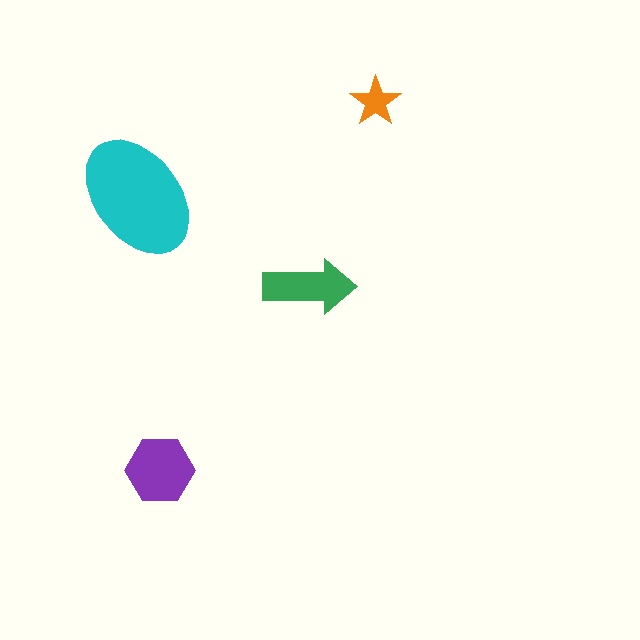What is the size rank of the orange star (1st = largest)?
4th.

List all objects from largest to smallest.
The cyan ellipse, the purple hexagon, the green arrow, the orange star.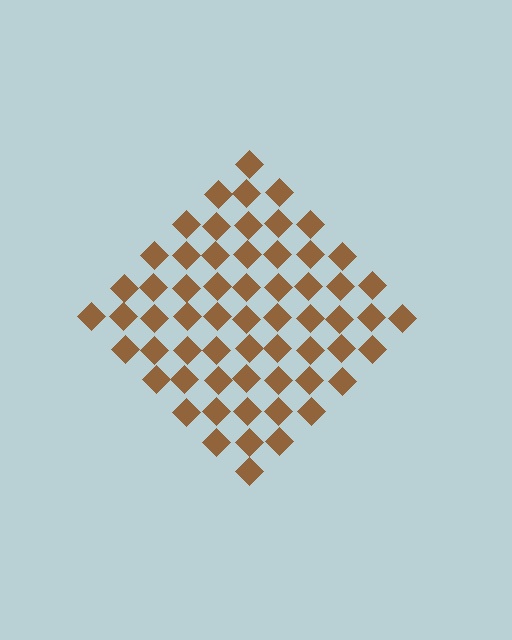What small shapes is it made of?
It is made of small diamonds.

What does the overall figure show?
The overall figure shows a diamond.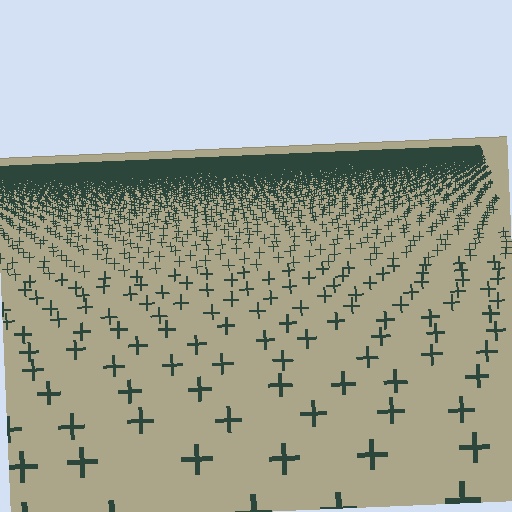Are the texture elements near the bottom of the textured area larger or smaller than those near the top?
Larger. Near the bottom, elements are closer to the viewer and appear at a bigger on-screen size.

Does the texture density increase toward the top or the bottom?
Density increases toward the top.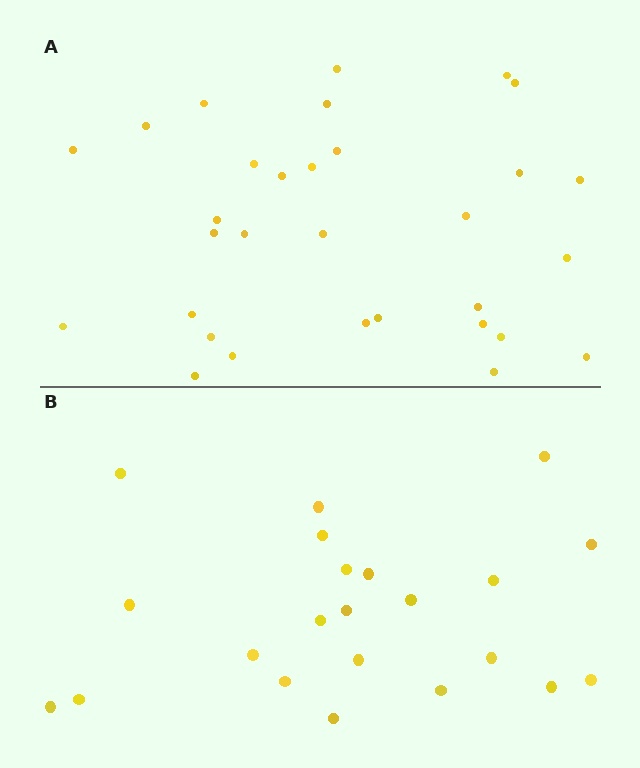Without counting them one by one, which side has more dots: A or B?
Region A (the top region) has more dots.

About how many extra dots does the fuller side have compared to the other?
Region A has roughly 8 or so more dots than region B.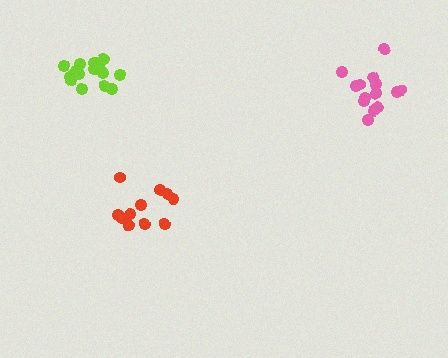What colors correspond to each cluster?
The clusters are colored: pink, red, lime.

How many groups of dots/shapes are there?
There are 3 groups.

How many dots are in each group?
Group 1: 14 dots, Group 2: 11 dots, Group 3: 15 dots (40 total).